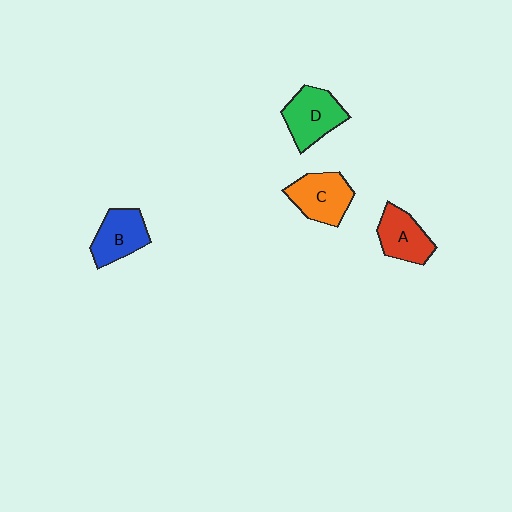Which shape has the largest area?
Shape D (green).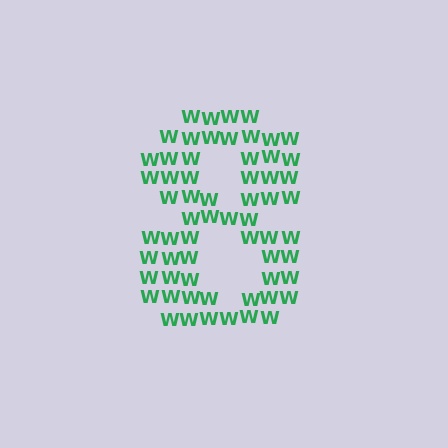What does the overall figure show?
The overall figure shows the digit 8.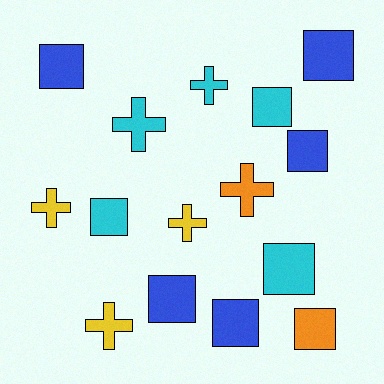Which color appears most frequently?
Cyan, with 5 objects.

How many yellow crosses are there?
There are 3 yellow crosses.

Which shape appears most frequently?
Square, with 9 objects.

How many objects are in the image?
There are 15 objects.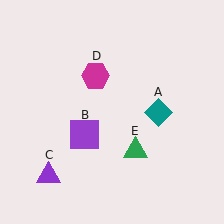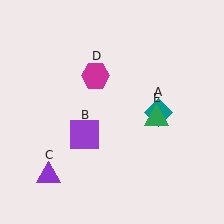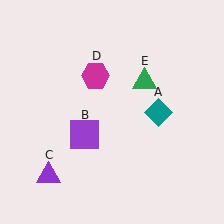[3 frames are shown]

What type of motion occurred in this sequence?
The green triangle (object E) rotated counterclockwise around the center of the scene.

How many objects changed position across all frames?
1 object changed position: green triangle (object E).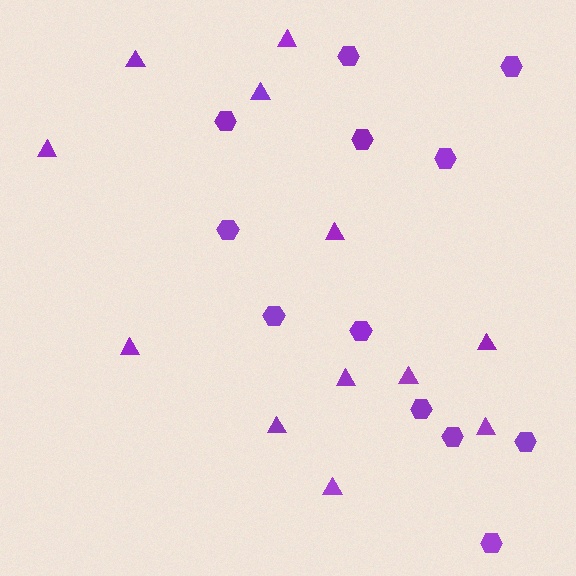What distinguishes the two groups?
There are 2 groups: one group of hexagons (12) and one group of triangles (12).